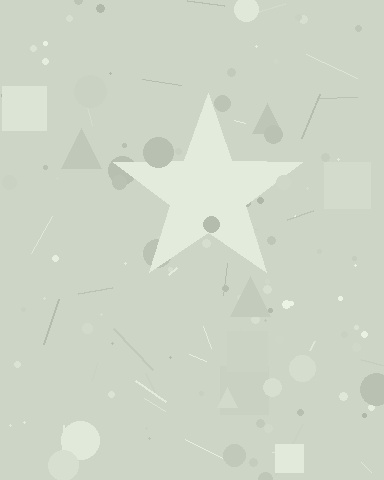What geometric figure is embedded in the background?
A star is embedded in the background.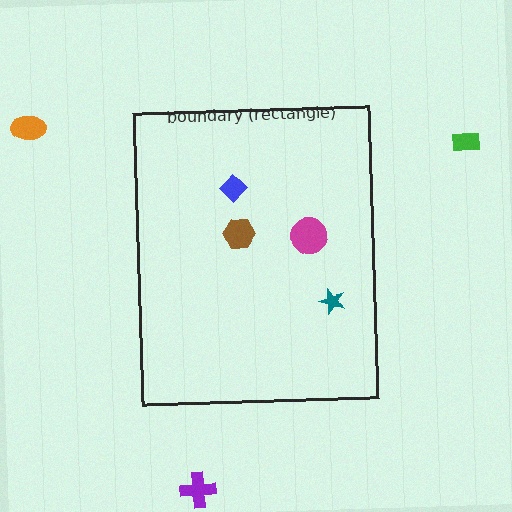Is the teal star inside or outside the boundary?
Inside.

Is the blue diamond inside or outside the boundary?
Inside.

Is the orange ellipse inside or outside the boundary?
Outside.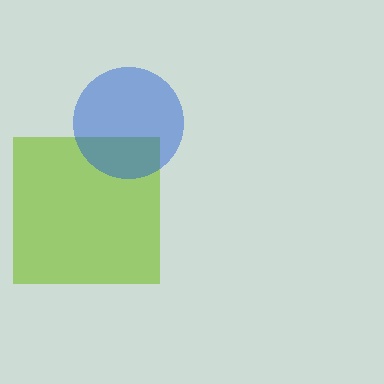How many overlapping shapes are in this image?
There are 2 overlapping shapes in the image.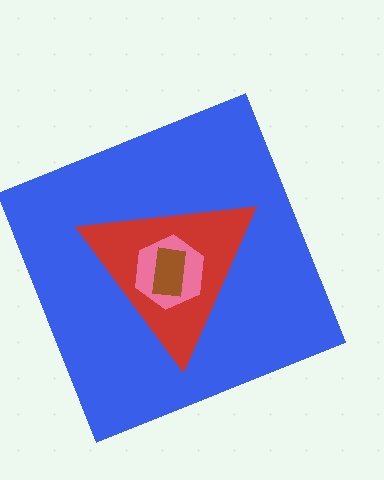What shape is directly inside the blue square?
The red triangle.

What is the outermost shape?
The blue square.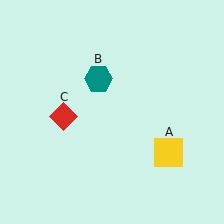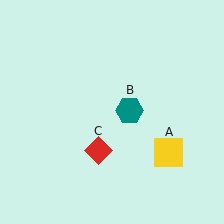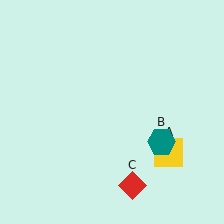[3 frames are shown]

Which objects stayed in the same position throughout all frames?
Yellow square (object A) remained stationary.